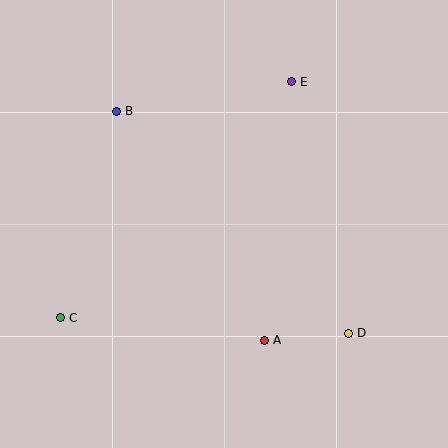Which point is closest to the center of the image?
Point A at (265, 340) is closest to the center.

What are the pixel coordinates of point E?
Point E is at (292, 82).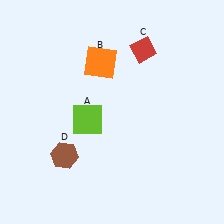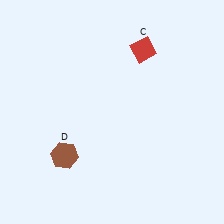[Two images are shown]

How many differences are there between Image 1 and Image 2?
There are 2 differences between the two images.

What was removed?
The orange square (B), the lime square (A) were removed in Image 2.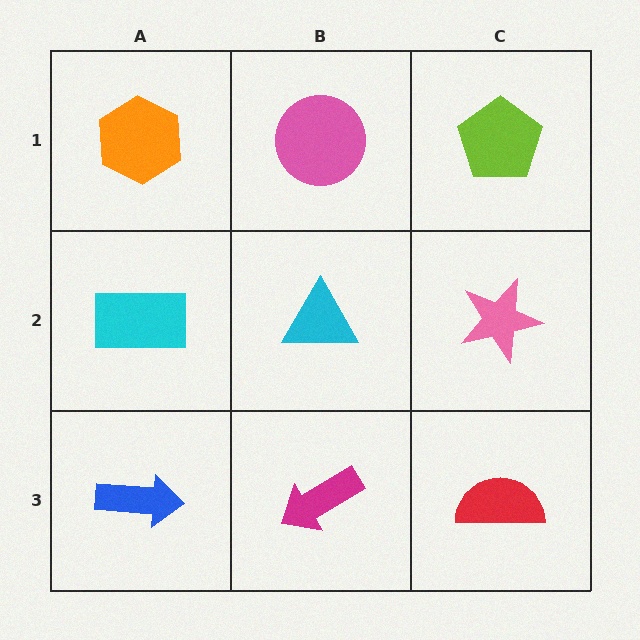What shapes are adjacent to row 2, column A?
An orange hexagon (row 1, column A), a blue arrow (row 3, column A), a cyan triangle (row 2, column B).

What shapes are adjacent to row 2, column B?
A pink circle (row 1, column B), a magenta arrow (row 3, column B), a cyan rectangle (row 2, column A), a pink star (row 2, column C).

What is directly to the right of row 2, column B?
A pink star.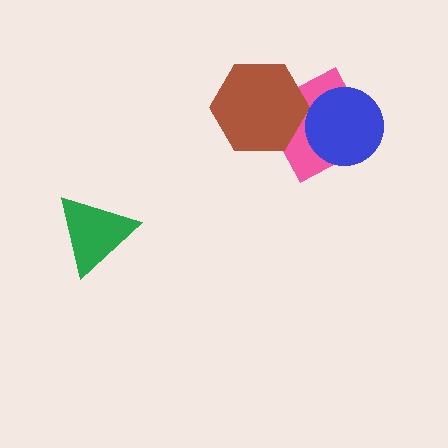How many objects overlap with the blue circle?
1 object overlaps with the blue circle.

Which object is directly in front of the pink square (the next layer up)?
The blue circle is directly in front of the pink square.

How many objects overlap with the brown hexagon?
1 object overlaps with the brown hexagon.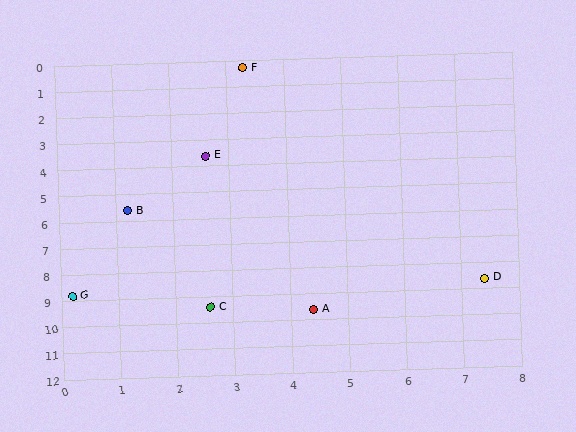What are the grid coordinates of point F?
Point F is at approximately (3.3, 0.3).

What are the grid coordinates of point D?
Point D is at approximately (7.4, 8.6).